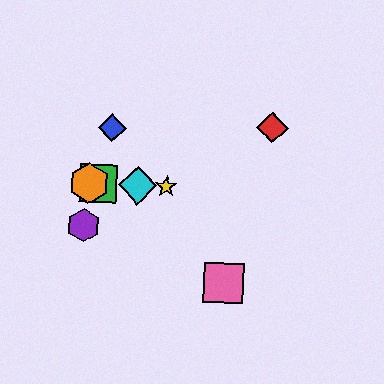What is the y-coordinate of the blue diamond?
The blue diamond is at y≈128.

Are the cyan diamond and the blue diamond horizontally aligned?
No, the cyan diamond is at y≈185 and the blue diamond is at y≈128.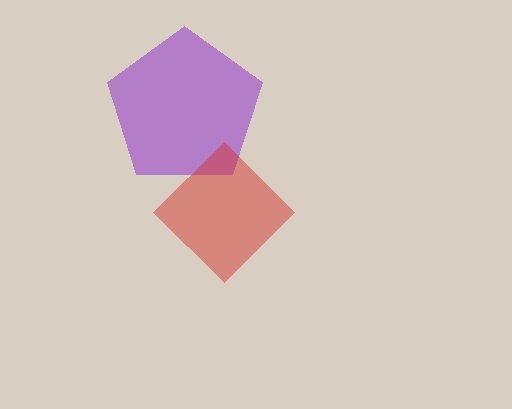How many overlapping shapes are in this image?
There are 2 overlapping shapes in the image.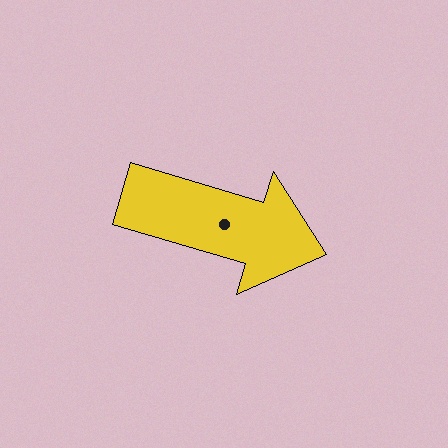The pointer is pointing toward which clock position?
Roughly 4 o'clock.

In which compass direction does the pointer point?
East.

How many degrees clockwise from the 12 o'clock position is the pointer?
Approximately 107 degrees.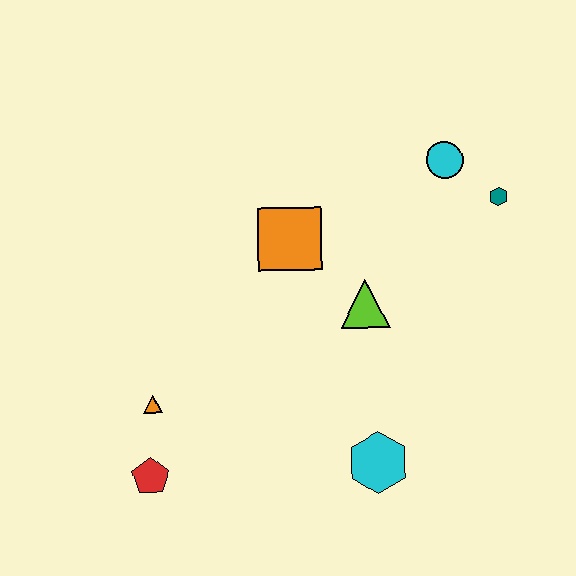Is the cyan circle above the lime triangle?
Yes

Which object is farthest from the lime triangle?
The red pentagon is farthest from the lime triangle.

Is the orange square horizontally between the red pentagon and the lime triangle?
Yes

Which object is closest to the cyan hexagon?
The lime triangle is closest to the cyan hexagon.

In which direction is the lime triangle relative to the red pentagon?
The lime triangle is to the right of the red pentagon.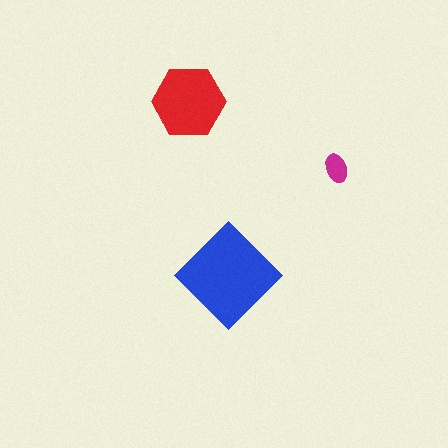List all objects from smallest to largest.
The magenta ellipse, the red hexagon, the blue diamond.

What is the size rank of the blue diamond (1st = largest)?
1st.